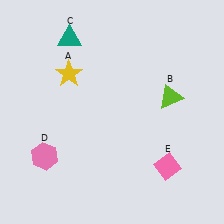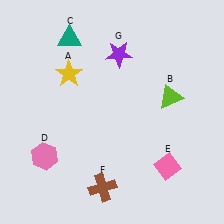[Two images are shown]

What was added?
A brown cross (F), a purple star (G) were added in Image 2.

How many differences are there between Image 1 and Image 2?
There are 2 differences between the two images.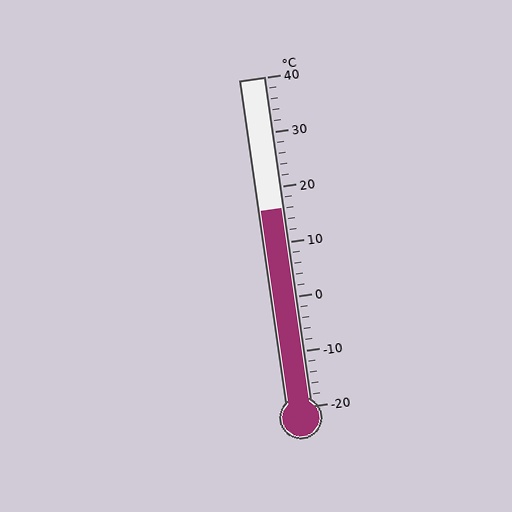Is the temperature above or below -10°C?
The temperature is above -10°C.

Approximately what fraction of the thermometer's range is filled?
The thermometer is filled to approximately 60% of its range.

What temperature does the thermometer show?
The thermometer shows approximately 16°C.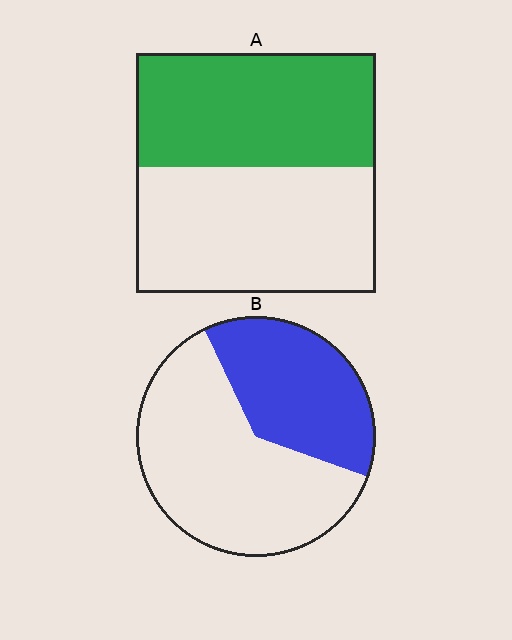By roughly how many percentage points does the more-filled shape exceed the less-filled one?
By roughly 10 percentage points (A over B).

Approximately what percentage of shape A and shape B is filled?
A is approximately 50% and B is approximately 40%.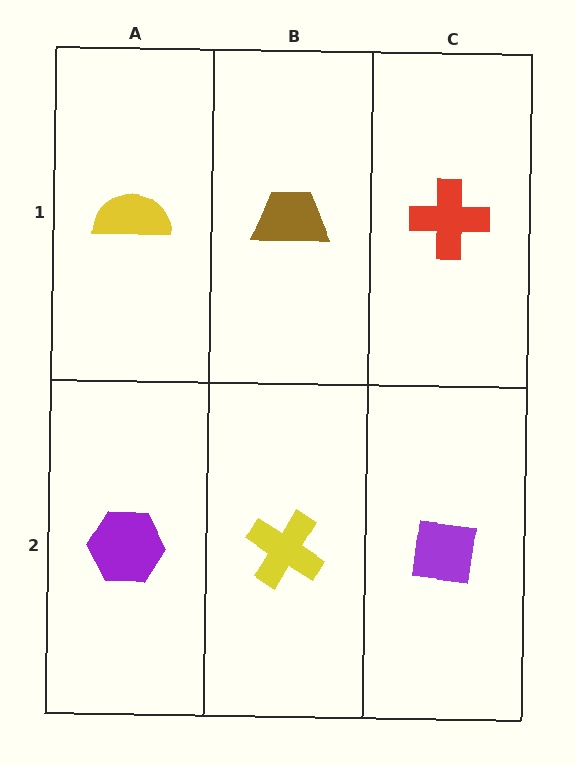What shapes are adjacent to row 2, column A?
A yellow semicircle (row 1, column A), a yellow cross (row 2, column B).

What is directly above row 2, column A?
A yellow semicircle.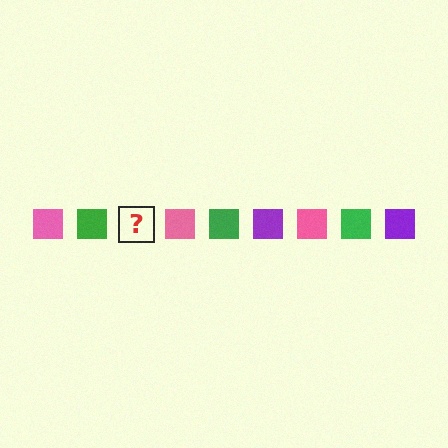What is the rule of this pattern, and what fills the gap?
The rule is that the pattern cycles through pink, green, purple squares. The gap should be filled with a purple square.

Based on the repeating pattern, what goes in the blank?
The blank should be a purple square.